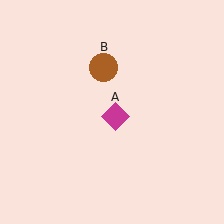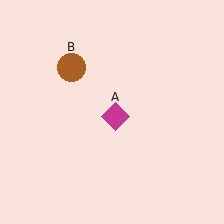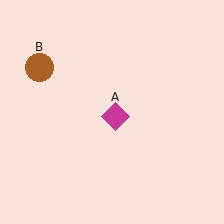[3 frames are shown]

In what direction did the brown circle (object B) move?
The brown circle (object B) moved left.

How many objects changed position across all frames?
1 object changed position: brown circle (object B).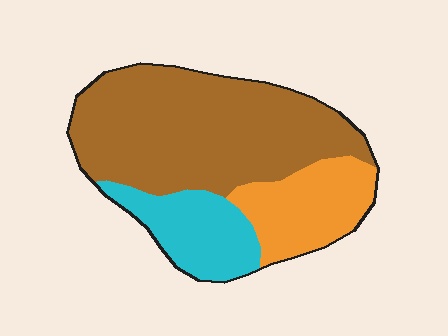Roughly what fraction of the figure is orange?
Orange covers 21% of the figure.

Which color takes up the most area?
Brown, at roughly 60%.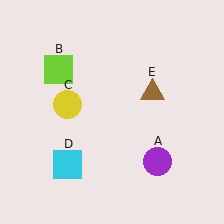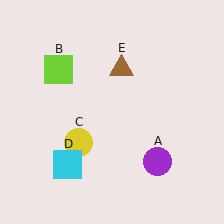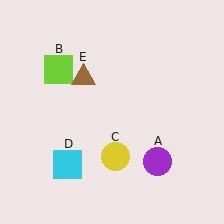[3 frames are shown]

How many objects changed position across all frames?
2 objects changed position: yellow circle (object C), brown triangle (object E).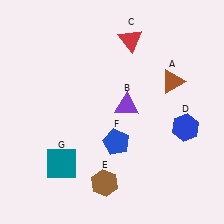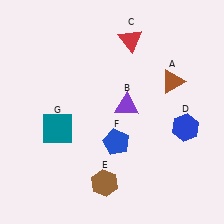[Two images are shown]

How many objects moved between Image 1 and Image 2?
1 object moved between the two images.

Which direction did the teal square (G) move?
The teal square (G) moved up.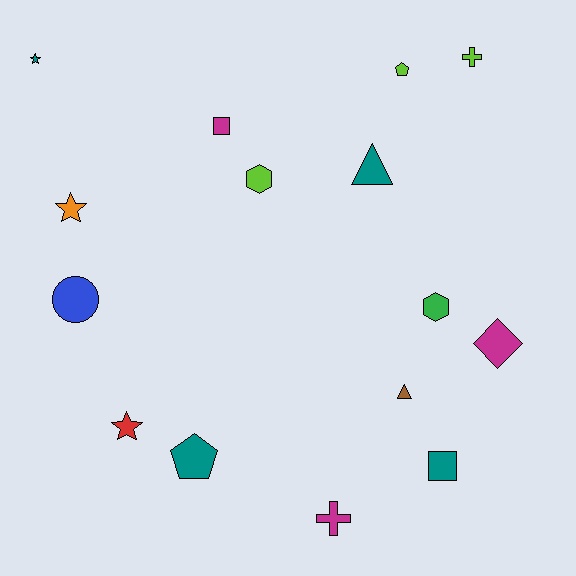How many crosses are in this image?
There are 2 crosses.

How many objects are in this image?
There are 15 objects.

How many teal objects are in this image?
There are 4 teal objects.